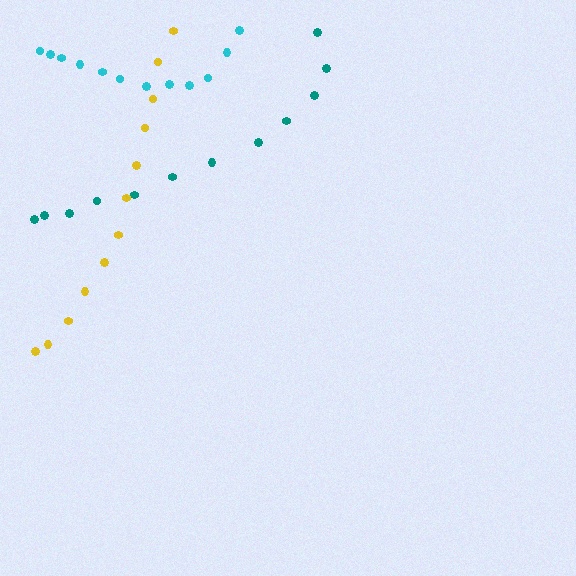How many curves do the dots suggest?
There are 3 distinct paths.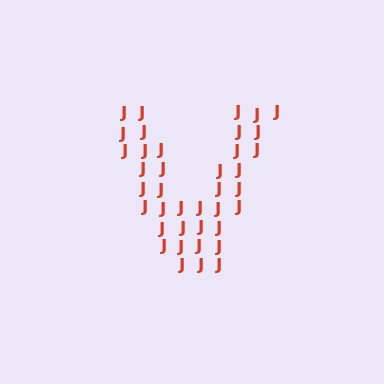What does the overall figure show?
The overall figure shows the letter V.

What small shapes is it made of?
It is made of small letter J's.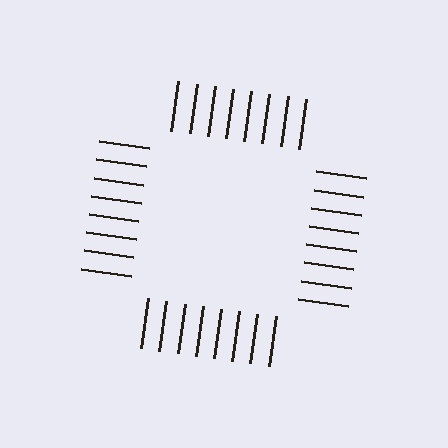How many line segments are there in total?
32 — 8 along each of the 4 edges.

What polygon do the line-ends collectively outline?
An illusory square — the line segments terminate on its edges but no continuous stroke is drawn.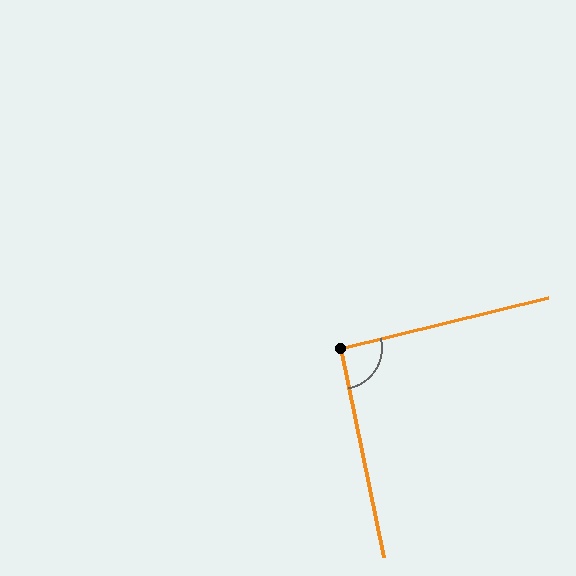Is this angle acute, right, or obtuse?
It is approximately a right angle.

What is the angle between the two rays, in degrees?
Approximately 92 degrees.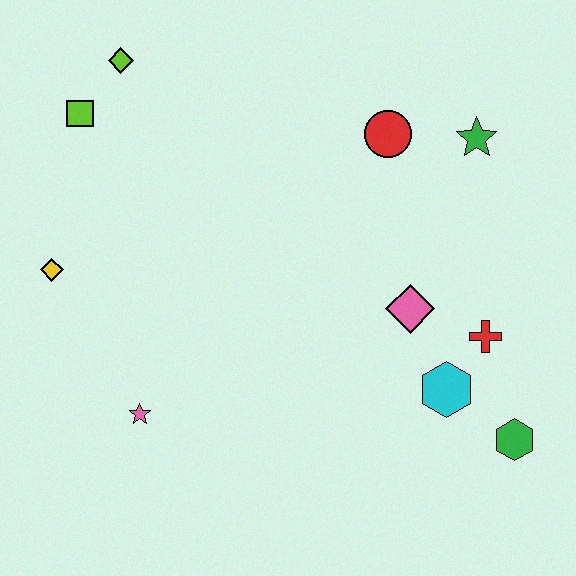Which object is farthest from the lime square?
The green hexagon is farthest from the lime square.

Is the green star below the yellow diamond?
No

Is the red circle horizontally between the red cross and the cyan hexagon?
No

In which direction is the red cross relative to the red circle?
The red cross is below the red circle.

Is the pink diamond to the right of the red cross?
No